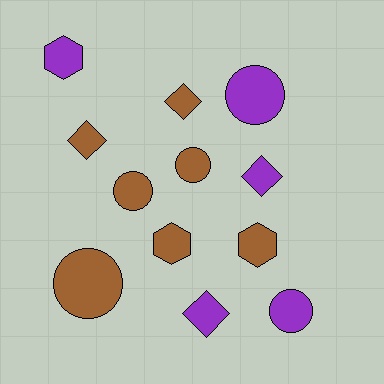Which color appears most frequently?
Brown, with 7 objects.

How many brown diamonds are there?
There are 2 brown diamonds.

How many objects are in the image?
There are 12 objects.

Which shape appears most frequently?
Circle, with 5 objects.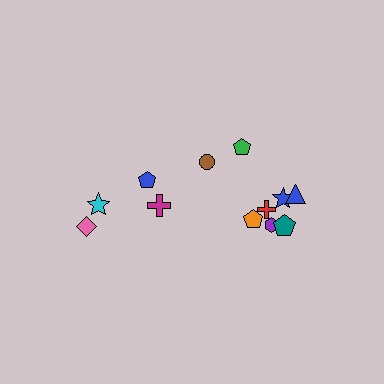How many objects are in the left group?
There are 4 objects.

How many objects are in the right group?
There are 8 objects.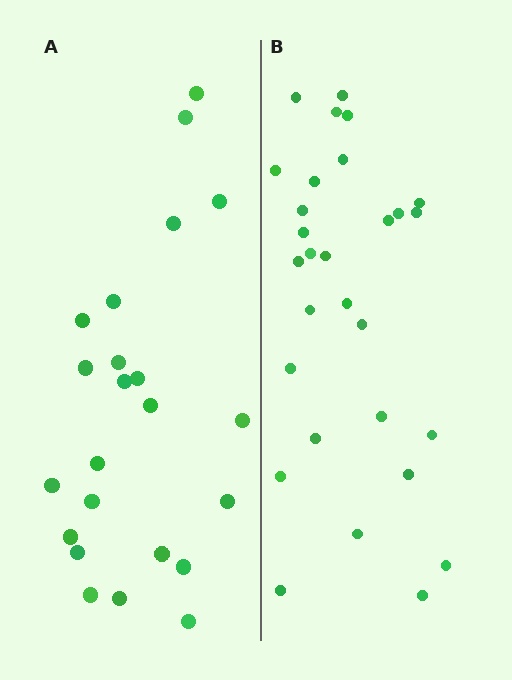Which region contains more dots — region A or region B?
Region B (the right region) has more dots.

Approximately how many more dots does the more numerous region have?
Region B has about 6 more dots than region A.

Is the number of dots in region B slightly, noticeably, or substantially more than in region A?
Region B has noticeably more, but not dramatically so. The ratio is roughly 1.3 to 1.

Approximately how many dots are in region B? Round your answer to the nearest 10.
About 30 dots. (The exact count is 29, which rounds to 30.)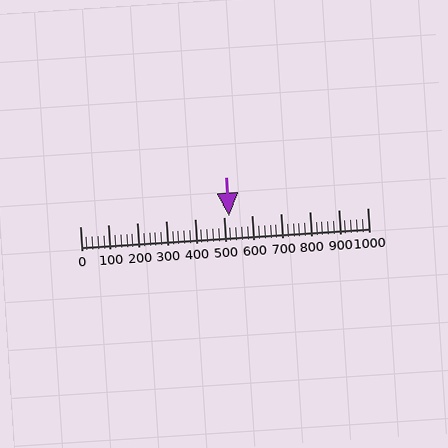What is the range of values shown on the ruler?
The ruler shows values from 0 to 1000.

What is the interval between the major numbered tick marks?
The major tick marks are spaced 100 units apart.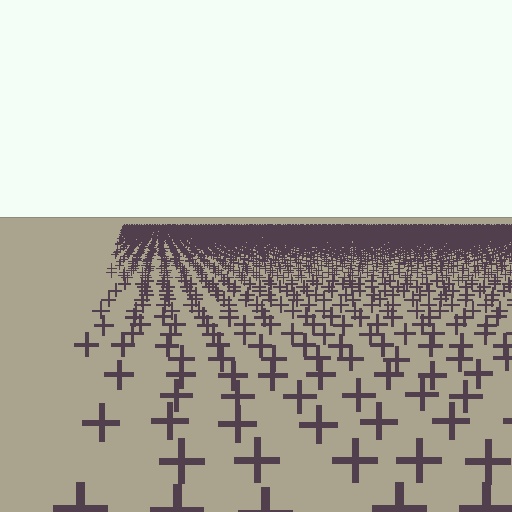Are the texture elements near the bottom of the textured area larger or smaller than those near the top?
Larger. Near the bottom, elements are closer to the viewer and appear at a bigger on-screen size.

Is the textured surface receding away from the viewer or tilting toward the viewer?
The surface is receding away from the viewer. Texture elements get smaller and denser toward the top.